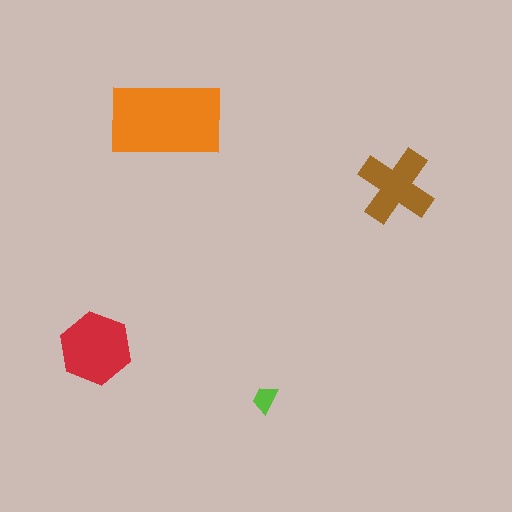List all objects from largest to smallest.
The orange rectangle, the red hexagon, the brown cross, the lime trapezoid.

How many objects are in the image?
There are 4 objects in the image.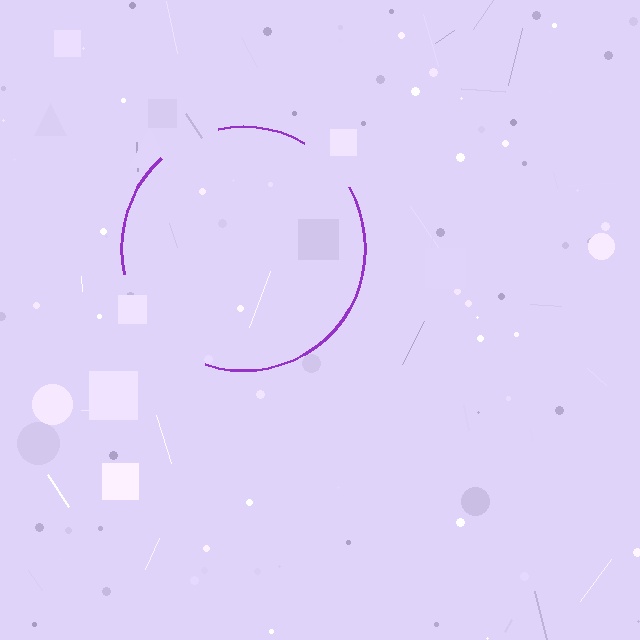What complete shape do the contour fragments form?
The contour fragments form a circle.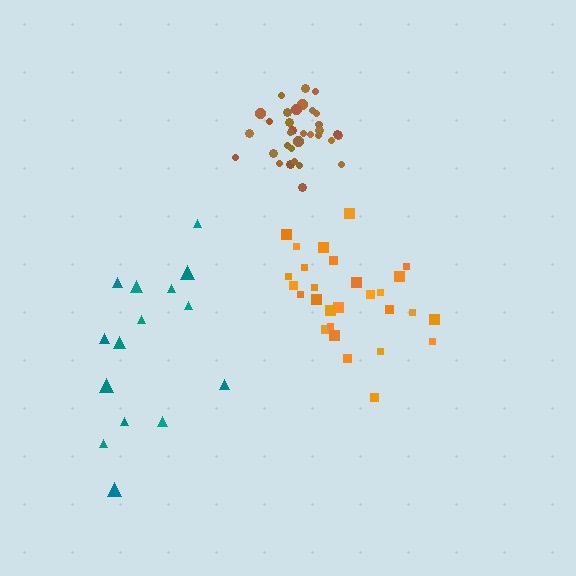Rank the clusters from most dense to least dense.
brown, orange, teal.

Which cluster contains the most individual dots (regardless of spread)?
Brown (34).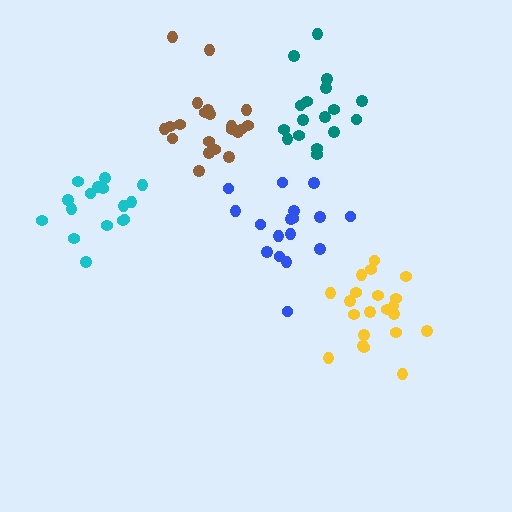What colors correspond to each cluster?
The clusters are colored: blue, teal, cyan, yellow, brown.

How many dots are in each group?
Group 1: 17 dots, Group 2: 17 dots, Group 3: 16 dots, Group 4: 21 dots, Group 5: 21 dots (92 total).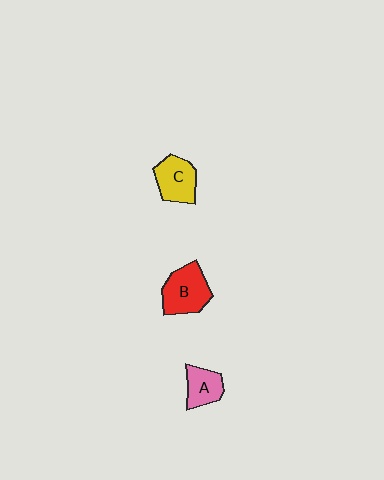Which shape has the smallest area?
Shape A (pink).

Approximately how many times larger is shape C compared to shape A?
Approximately 1.3 times.